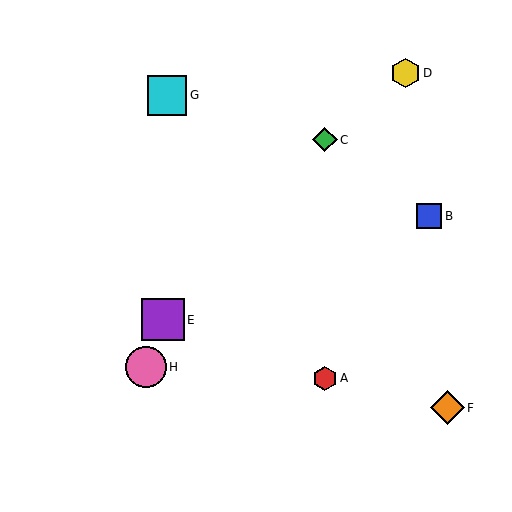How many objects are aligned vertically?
2 objects (A, C) are aligned vertically.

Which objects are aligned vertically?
Objects A, C are aligned vertically.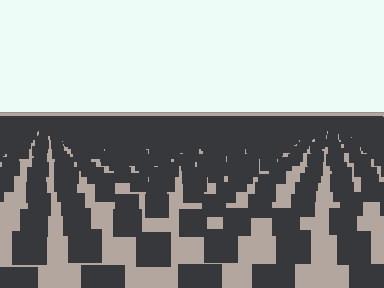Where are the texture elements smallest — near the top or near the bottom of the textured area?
Near the top.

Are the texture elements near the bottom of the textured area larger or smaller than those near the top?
Larger. Near the bottom, elements are closer to the viewer and appear at a bigger on-screen size.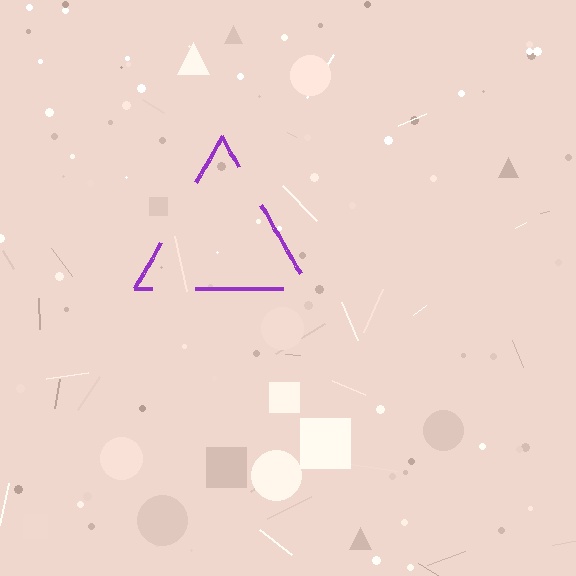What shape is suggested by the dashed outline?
The dashed outline suggests a triangle.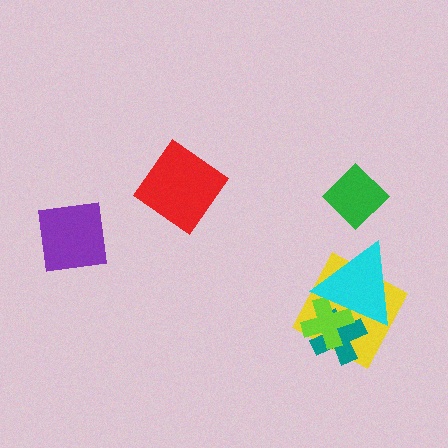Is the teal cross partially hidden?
Yes, it is partially covered by another shape.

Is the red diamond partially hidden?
No, no other shape covers it.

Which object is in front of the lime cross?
The cyan triangle is in front of the lime cross.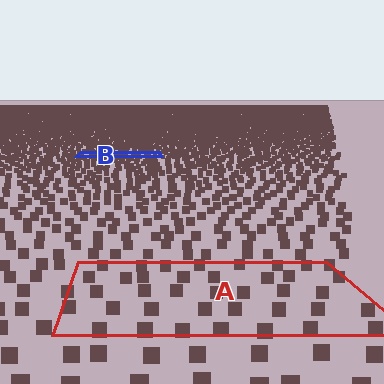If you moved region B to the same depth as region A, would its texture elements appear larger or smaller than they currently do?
They would appear larger. At a closer depth, the same texture elements are projected at a bigger on-screen size.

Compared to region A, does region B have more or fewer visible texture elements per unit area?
Region B has more texture elements per unit area — they are packed more densely because it is farther away.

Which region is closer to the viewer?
Region A is closer. The texture elements there are larger and more spread out.